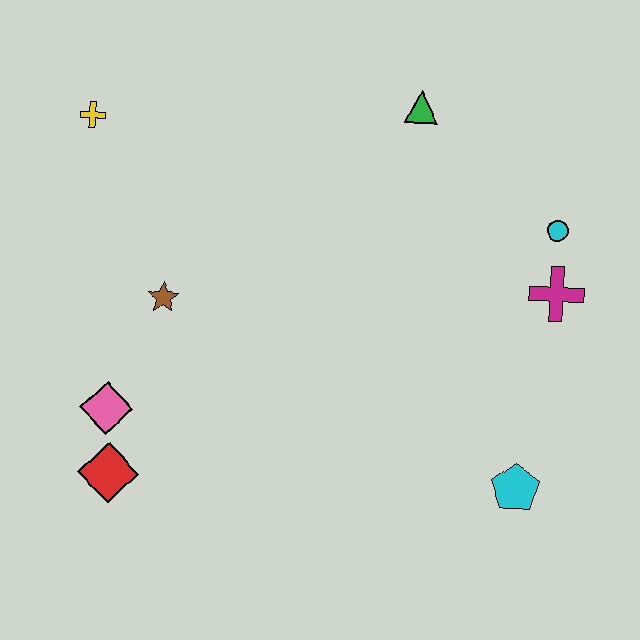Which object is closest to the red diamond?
The pink diamond is closest to the red diamond.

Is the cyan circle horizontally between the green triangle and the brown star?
No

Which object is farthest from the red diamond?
The cyan circle is farthest from the red diamond.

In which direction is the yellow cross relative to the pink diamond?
The yellow cross is above the pink diamond.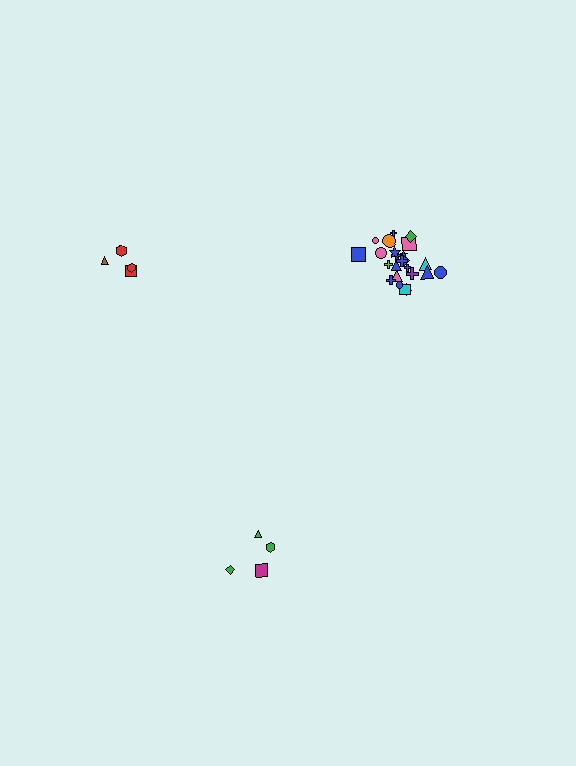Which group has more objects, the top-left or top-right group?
The top-right group.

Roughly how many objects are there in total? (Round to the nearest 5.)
Roughly 35 objects in total.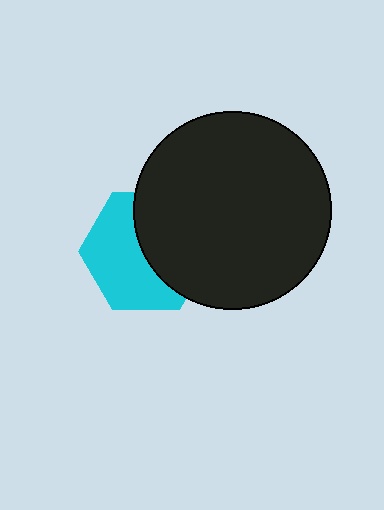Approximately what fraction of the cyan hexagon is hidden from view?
Roughly 47% of the cyan hexagon is hidden behind the black circle.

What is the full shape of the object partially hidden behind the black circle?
The partially hidden object is a cyan hexagon.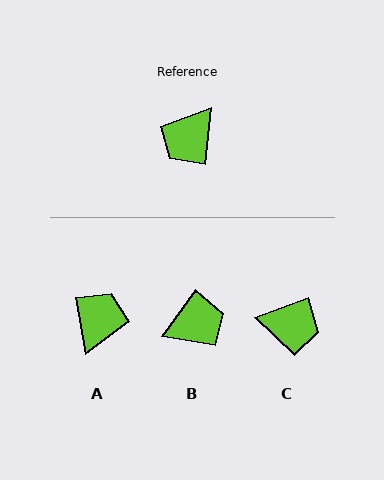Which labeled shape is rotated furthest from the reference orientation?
A, about 164 degrees away.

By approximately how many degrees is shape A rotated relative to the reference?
Approximately 164 degrees clockwise.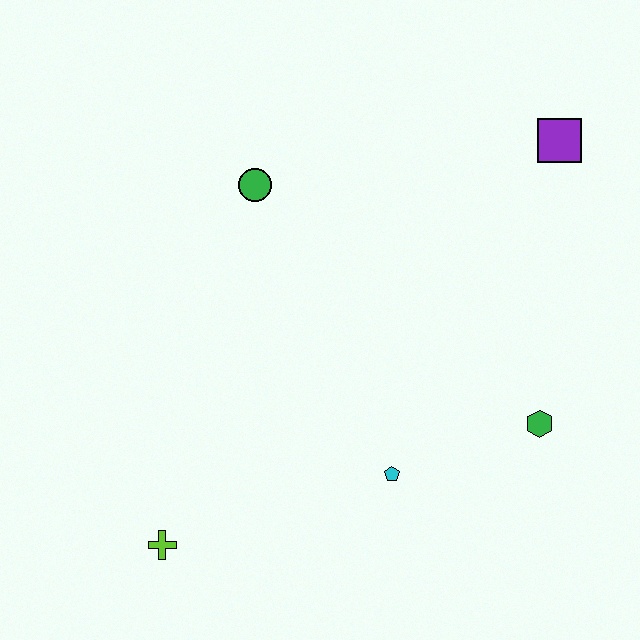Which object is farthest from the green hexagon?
The lime cross is farthest from the green hexagon.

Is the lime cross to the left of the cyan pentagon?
Yes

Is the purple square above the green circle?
Yes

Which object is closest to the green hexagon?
The cyan pentagon is closest to the green hexagon.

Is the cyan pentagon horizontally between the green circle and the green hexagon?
Yes